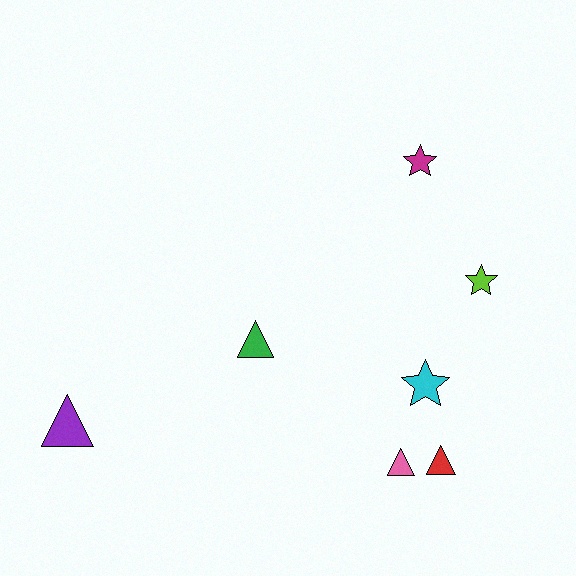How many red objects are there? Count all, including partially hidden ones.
There is 1 red object.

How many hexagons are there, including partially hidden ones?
There are no hexagons.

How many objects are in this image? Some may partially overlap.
There are 7 objects.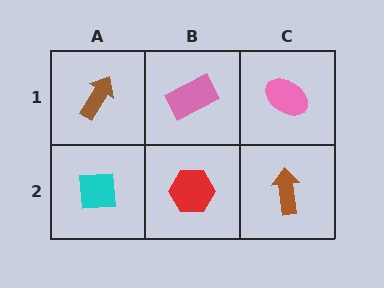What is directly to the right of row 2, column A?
A red hexagon.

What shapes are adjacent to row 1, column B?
A red hexagon (row 2, column B), a brown arrow (row 1, column A), a pink ellipse (row 1, column C).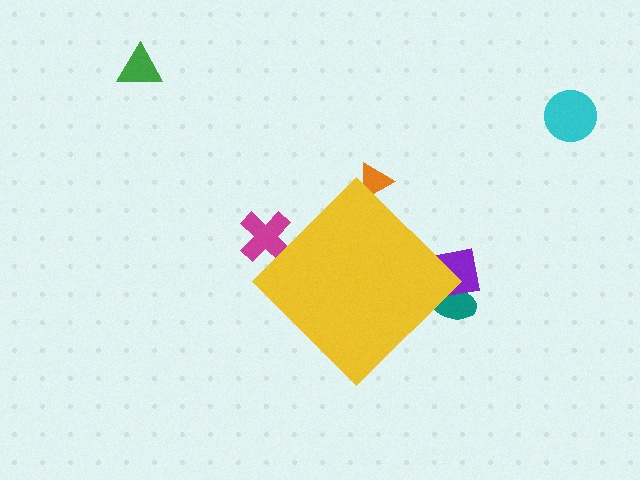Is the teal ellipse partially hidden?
Yes, the teal ellipse is partially hidden behind the yellow diamond.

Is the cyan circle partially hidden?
No, the cyan circle is fully visible.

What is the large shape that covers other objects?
A yellow diamond.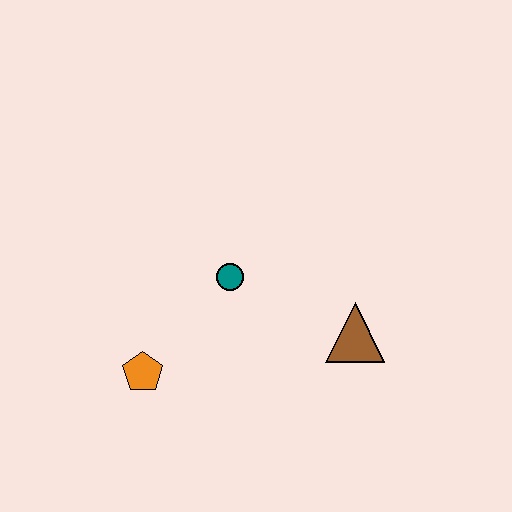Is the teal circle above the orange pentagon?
Yes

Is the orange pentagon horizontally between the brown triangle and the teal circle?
No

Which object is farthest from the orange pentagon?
The brown triangle is farthest from the orange pentagon.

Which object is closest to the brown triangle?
The teal circle is closest to the brown triangle.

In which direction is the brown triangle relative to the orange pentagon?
The brown triangle is to the right of the orange pentagon.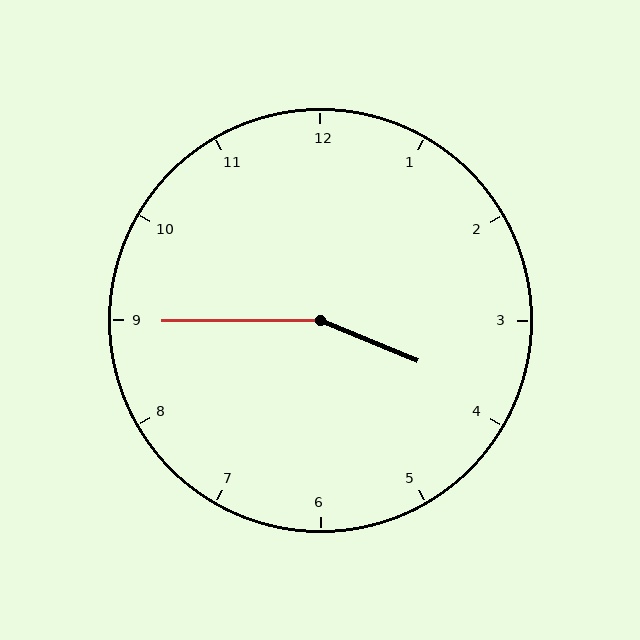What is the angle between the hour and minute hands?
Approximately 158 degrees.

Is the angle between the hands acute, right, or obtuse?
It is obtuse.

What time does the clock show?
3:45.